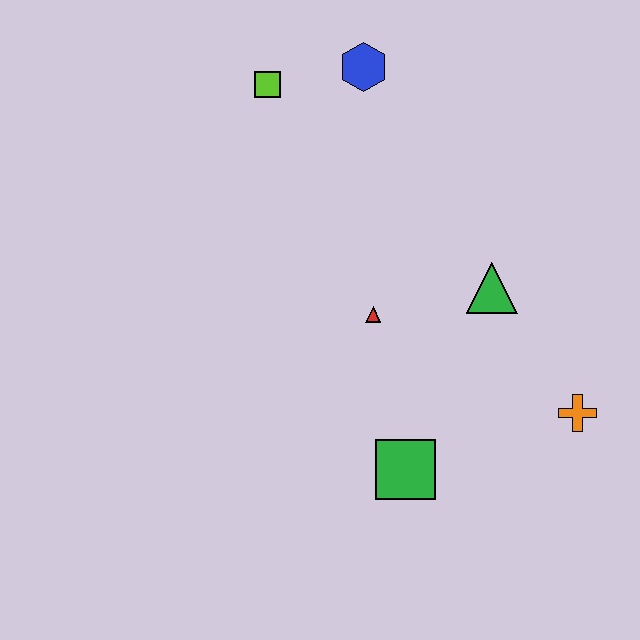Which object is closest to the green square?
The red triangle is closest to the green square.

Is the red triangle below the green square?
No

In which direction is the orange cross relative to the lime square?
The orange cross is below the lime square.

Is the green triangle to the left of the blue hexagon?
No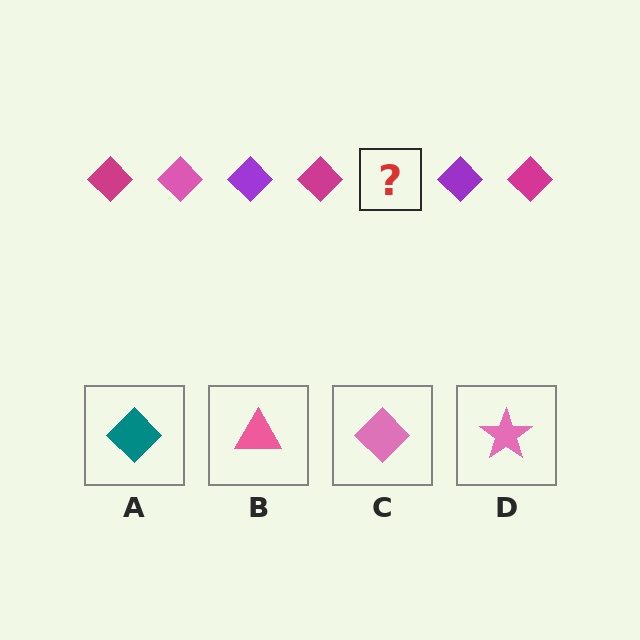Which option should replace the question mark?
Option C.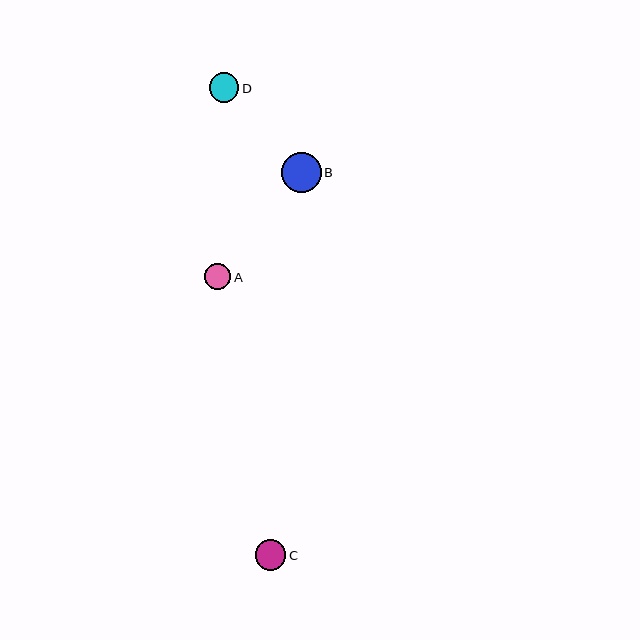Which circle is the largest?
Circle B is the largest with a size of approximately 40 pixels.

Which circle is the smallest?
Circle A is the smallest with a size of approximately 26 pixels.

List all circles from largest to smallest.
From largest to smallest: B, C, D, A.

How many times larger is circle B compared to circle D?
Circle B is approximately 1.4 times the size of circle D.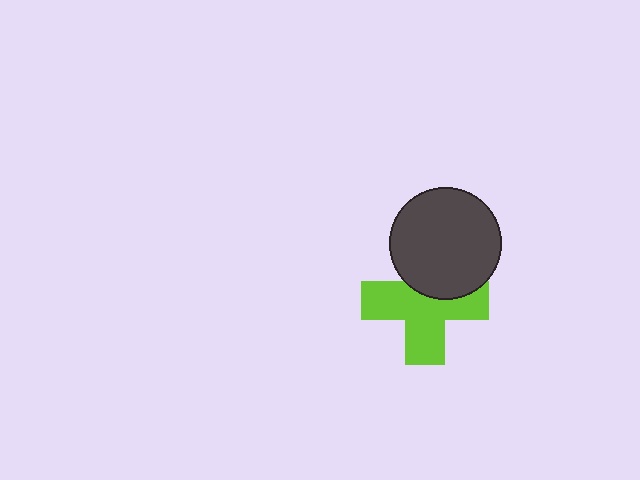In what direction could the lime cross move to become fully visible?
The lime cross could move down. That would shift it out from behind the dark gray circle entirely.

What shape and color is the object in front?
The object in front is a dark gray circle.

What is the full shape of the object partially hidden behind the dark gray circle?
The partially hidden object is a lime cross.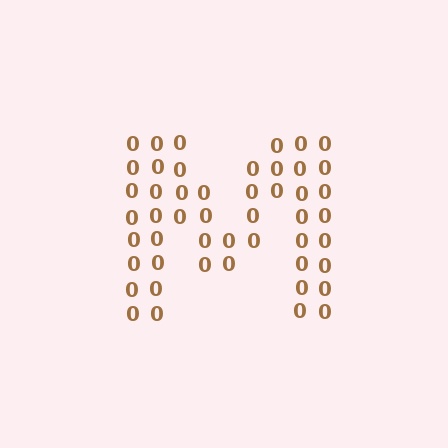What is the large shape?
The large shape is the letter M.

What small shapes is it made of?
It is made of small digit 0's.